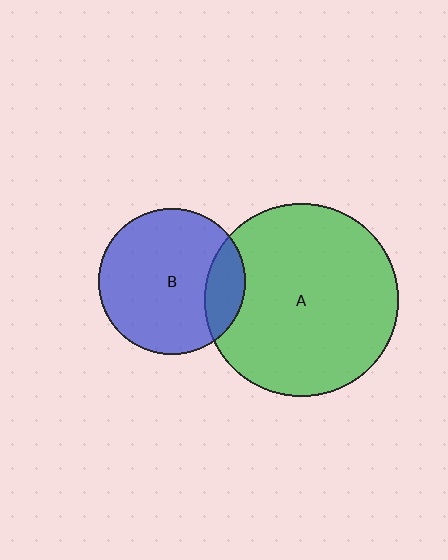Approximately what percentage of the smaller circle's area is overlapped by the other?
Approximately 15%.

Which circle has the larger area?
Circle A (green).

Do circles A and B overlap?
Yes.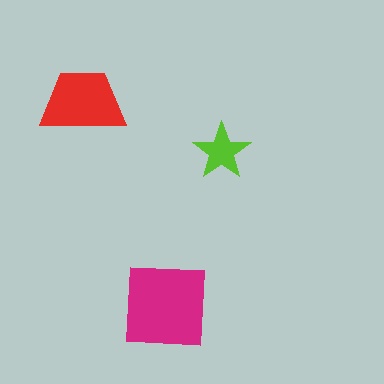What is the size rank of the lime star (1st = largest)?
3rd.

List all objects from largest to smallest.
The magenta square, the red trapezoid, the lime star.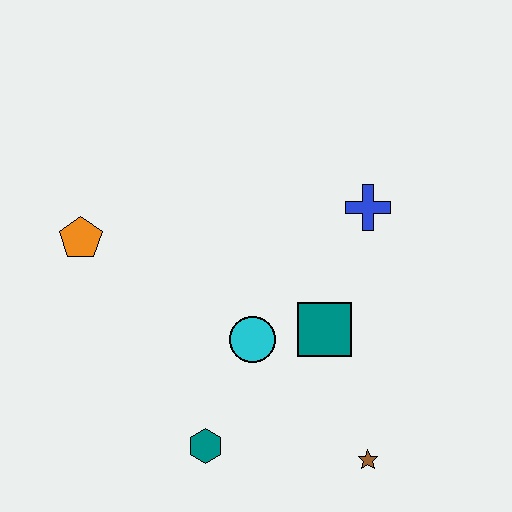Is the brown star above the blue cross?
No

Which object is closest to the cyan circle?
The teal square is closest to the cyan circle.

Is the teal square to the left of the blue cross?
Yes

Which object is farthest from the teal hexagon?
The blue cross is farthest from the teal hexagon.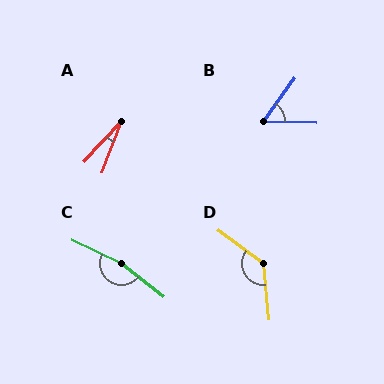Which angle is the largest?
C, at approximately 168 degrees.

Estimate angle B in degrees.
Approximately 56 degrees.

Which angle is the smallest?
A, at approximately 22 degrees.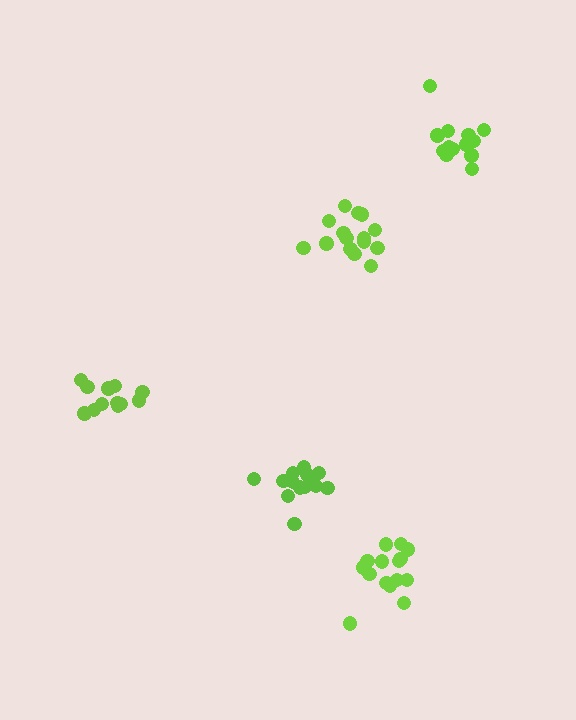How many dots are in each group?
Group 1: 13 dots, Group 2: 15 dots, Group 3: 12 dots, Group 4: 14 dots, Group 5: 15 dots (69 total).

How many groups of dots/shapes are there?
There are 5 groups.